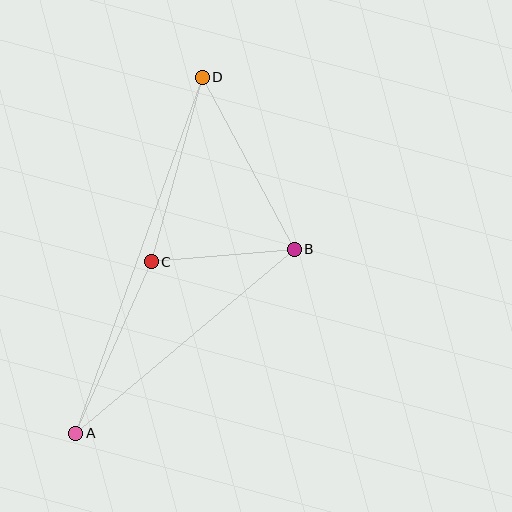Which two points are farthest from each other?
Points A and D are farthest from each other.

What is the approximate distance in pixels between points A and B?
The distance between A and B is approximately 286 pixels.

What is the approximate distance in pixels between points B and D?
The distance between B and D is approximately 195 pixels.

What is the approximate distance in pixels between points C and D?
The distance between C and D is approximately 191 pixels.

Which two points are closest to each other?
Points B and C are closest to each other.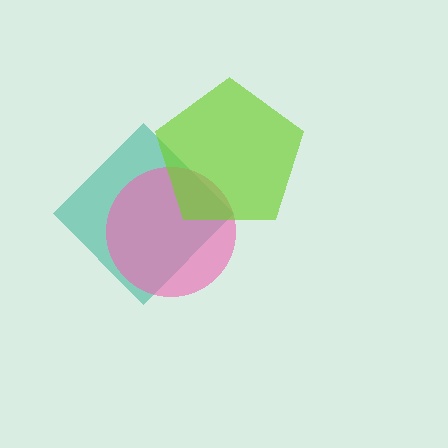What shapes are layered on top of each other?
The layered shapes are: a teal diamond, a pink circle, a lime pentagon.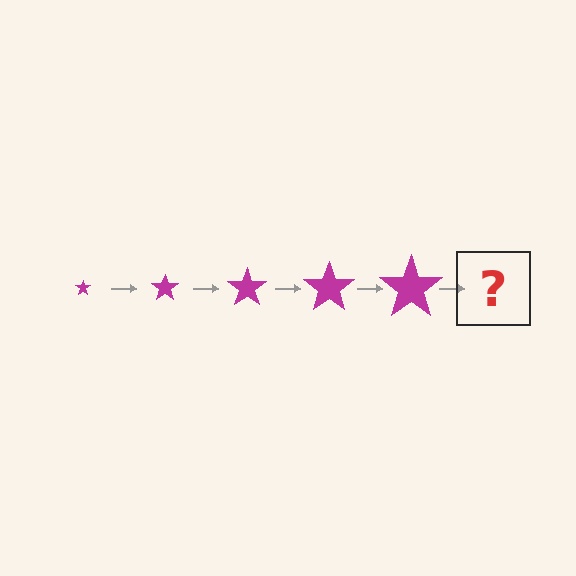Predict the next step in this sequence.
The next step is a magenta star, larger than the previous one.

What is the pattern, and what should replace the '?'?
The pattern is that the star gets progressively larger each step. The '?' should be a magenta star, larger than the previous one.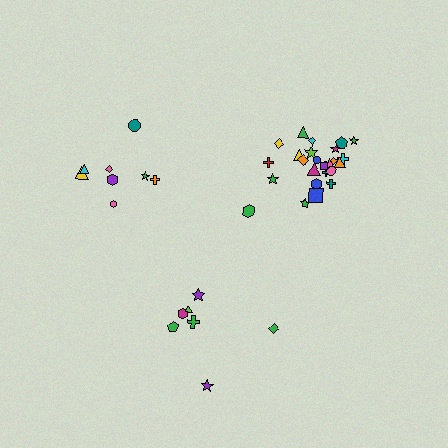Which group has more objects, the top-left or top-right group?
The top-right group.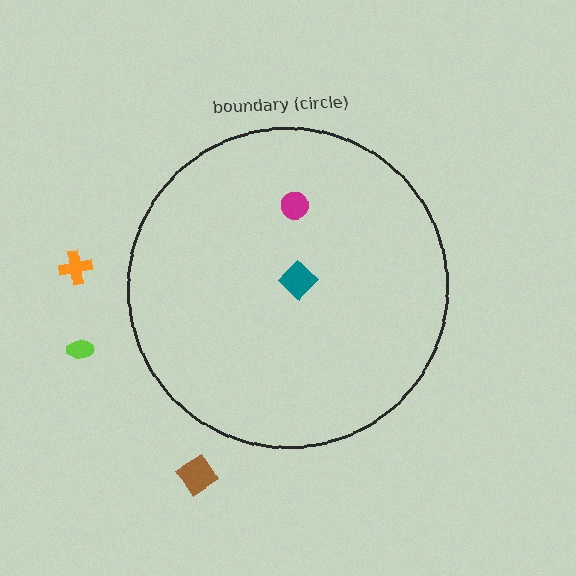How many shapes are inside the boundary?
2 inside, 3 outside.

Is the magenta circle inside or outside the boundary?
Inside.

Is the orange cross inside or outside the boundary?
Outside.